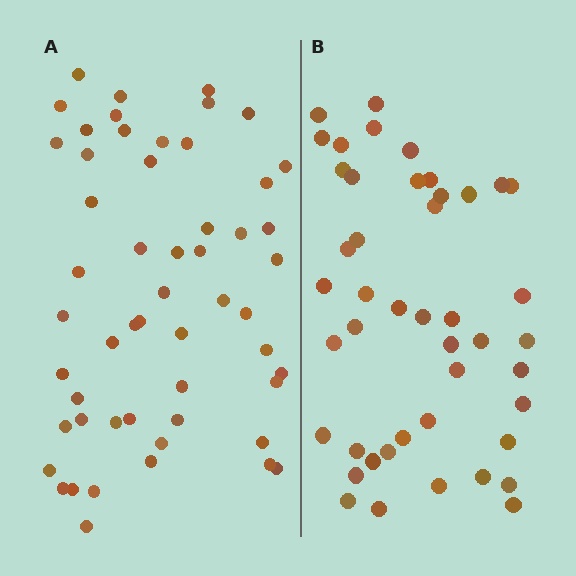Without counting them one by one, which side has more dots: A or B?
Region A (the left region) has more dots.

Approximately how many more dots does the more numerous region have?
Region A has roughly 8 or so more dots than region B.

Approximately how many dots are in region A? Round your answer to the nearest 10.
About 50 dots. (The exact count is 54, which rounds to 50.)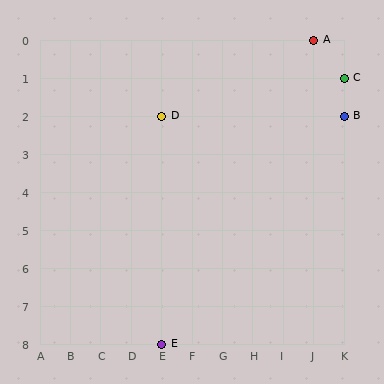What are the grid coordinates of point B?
Point B is at grid coordinates (K, 2).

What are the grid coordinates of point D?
Point D is at grid coordinates (E, 2).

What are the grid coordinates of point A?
Point A is at grid coordinates (J, 0).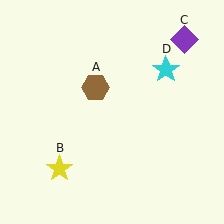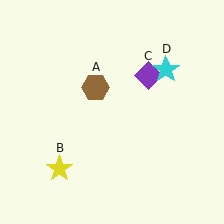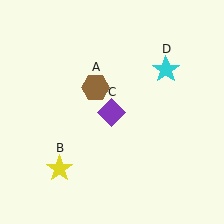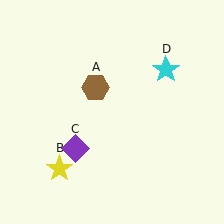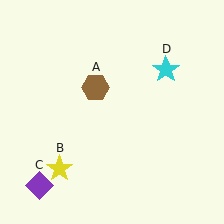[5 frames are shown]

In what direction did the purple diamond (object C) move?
The purple diamond (object C) moved down and to the left.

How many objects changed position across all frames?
1 object changed position: purple diamond (object C).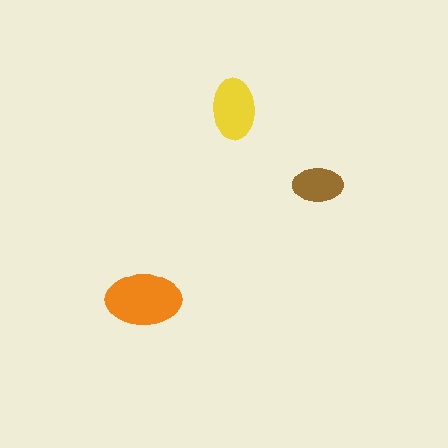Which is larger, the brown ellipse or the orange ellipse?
The orange one.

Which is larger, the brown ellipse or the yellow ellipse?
The yellow one.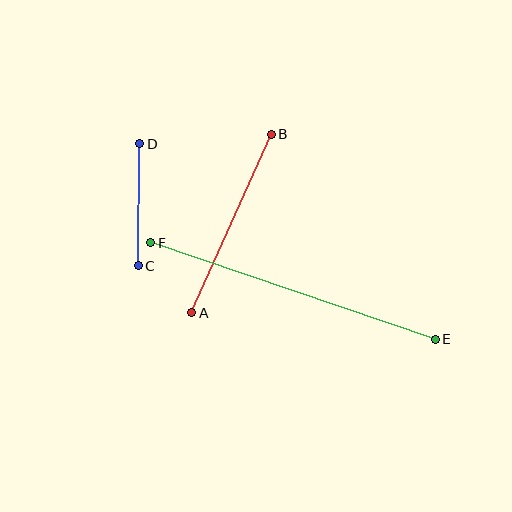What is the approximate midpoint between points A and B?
The midpoint is at approximately (231, 223) pixels.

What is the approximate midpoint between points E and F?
The midpoint is at approximately (293, 291) pixels.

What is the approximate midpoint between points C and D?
The midpoint is at approximately (139, 205) pixels.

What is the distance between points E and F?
The distance is approximately 301 pixels.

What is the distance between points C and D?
The distance is approximately 122 pixels.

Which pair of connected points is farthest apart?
Points E and F are farthest apart.